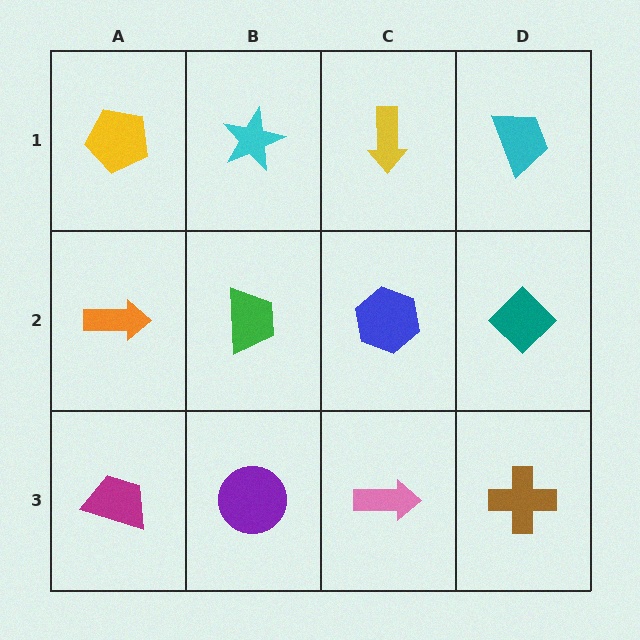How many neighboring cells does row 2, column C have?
4.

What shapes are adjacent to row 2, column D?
A cyan trapezoid (row 1, column D), a brown cross (row 3, column D), a blue hexagon (row 2, column C).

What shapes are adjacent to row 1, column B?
A green trapezoid (row 2, column B), a yellow pentagon (row 1, column A), a yellow arrow (row 1, column C).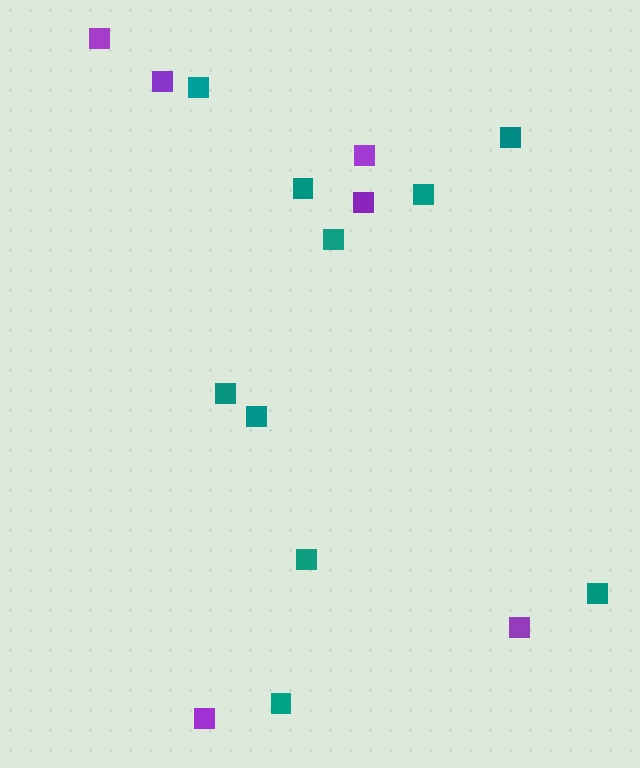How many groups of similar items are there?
There are 2 groups: one group of purple squares (6) and one group of teal squares (10).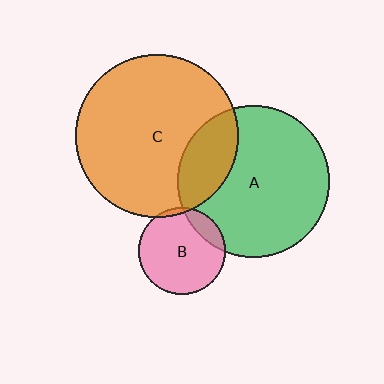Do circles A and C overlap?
Yes.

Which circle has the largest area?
Circle C (orange).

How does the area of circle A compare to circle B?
Approximately 3.1 times.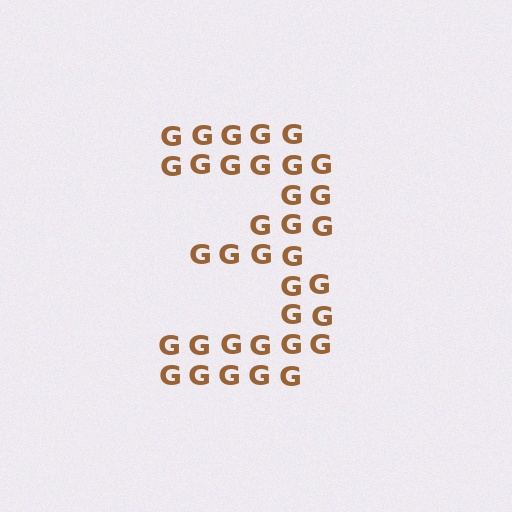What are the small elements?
The small elements are letter G's.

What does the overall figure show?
The overall figure shows the digit 3.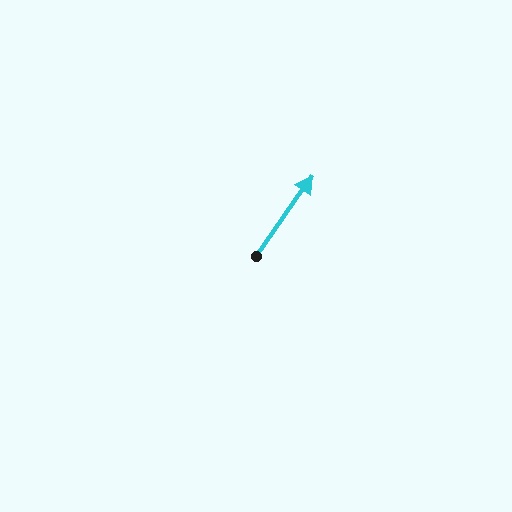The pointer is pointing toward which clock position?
Roughly 1 o'clock.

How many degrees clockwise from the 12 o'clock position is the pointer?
Approximately 35 degrees.